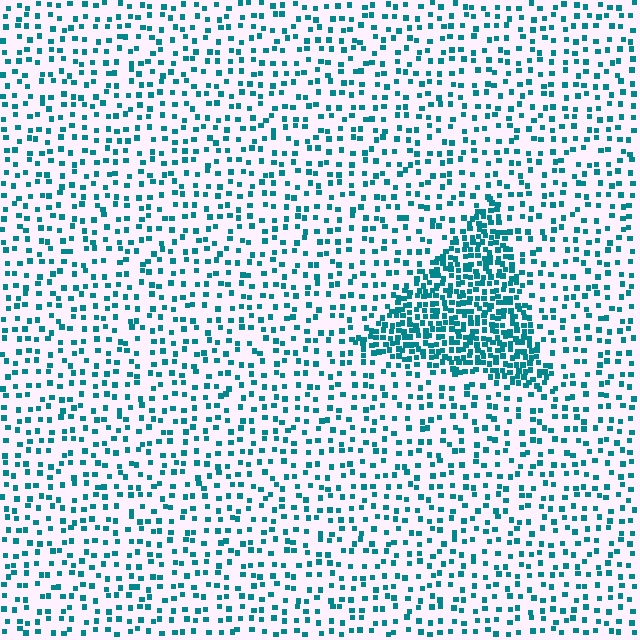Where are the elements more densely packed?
The elements are more densely packed inside the triangle boundary.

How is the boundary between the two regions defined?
The boundary is defined by a change in element density (approximately 2.8x ratio). All elements are the same color, size, and shape.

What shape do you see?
I see a triangle.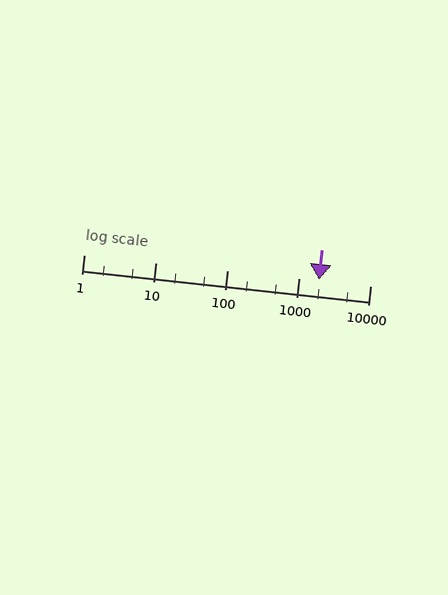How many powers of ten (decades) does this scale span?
The scale spans 4 decades, from 1 to 10000.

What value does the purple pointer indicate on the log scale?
The pointer indicates approximately 1900.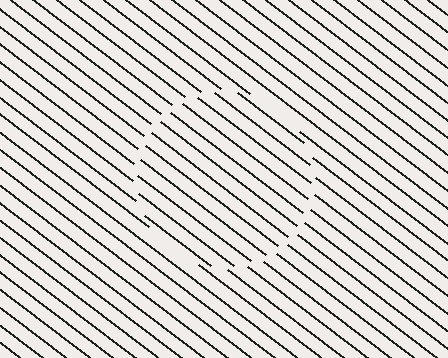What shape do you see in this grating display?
An illusory circle. The interior of the shape contains the same grating, shifted by half a period — the contour is defined by the phase discontinuity where line-ends from the inner and outer gratings abut.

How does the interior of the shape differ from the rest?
The interior of the shape contains the same grating, shifted by half a period — the contour is defined by the phase discontinuity where line-ends from the inner and outer gratings abut.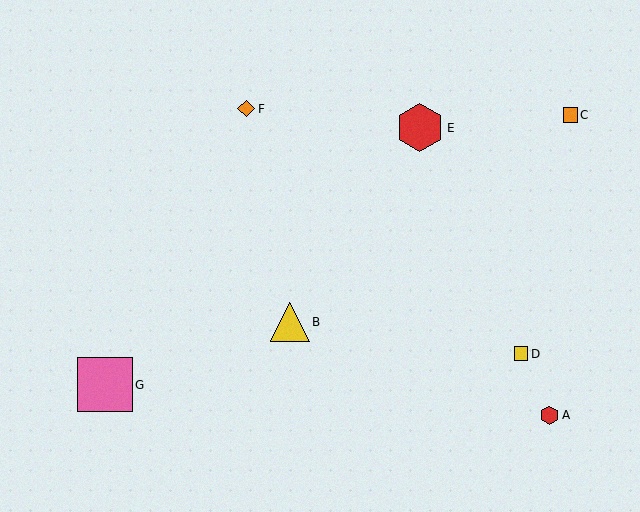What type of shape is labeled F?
Shape F is an orange diamond.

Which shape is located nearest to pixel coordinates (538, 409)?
The red hexagon (labeled A) at (549, 415) is nearest to that location.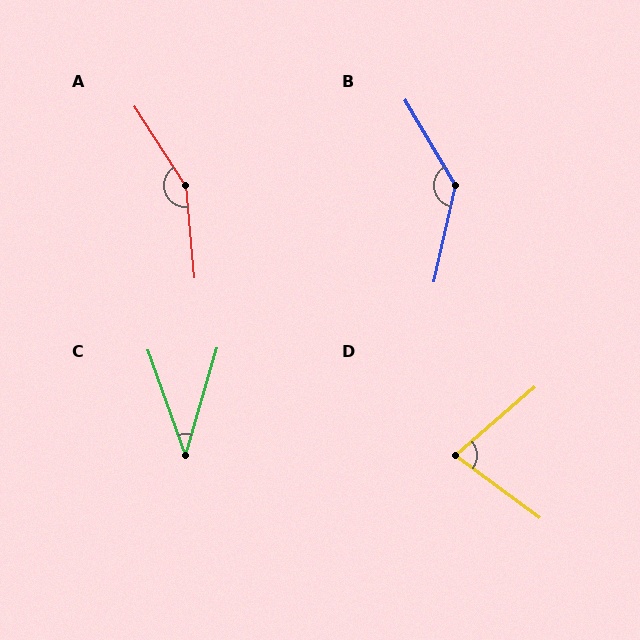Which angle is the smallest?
C, at approximately 36 degrees.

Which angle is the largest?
A, at approximately 153 degrees.